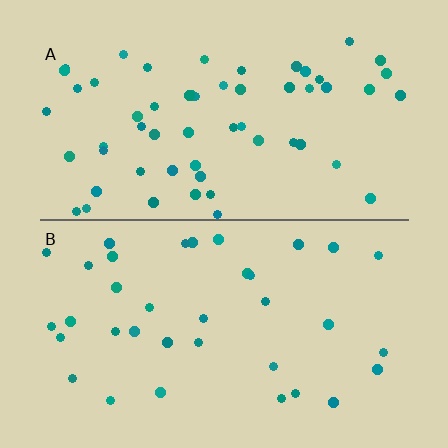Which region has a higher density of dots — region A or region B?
A (the top).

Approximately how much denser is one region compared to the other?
Approximately 1.6× — region A over region B.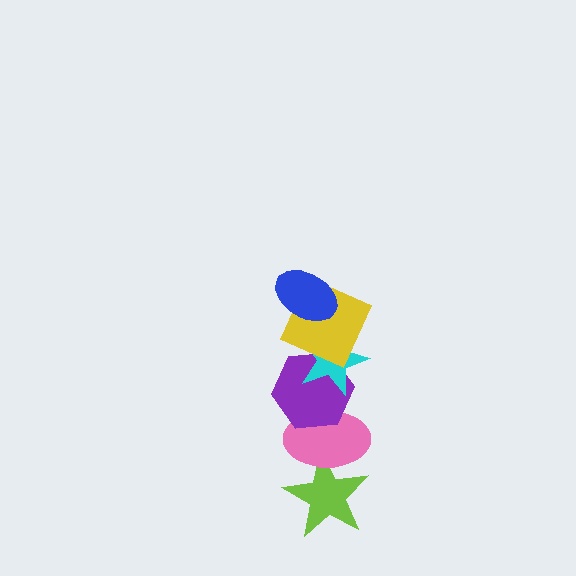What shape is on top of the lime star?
The pink ellipse is on top of the lime star.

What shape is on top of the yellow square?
The blue ellipse is on top of the yellow square.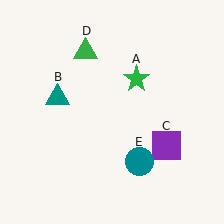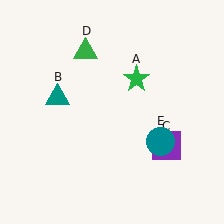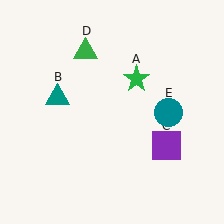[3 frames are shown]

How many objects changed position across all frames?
1 object changed position: teal circle (object E).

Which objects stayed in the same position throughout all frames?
Green star (object A) and teal triangle (object B) and purple square (object C) and green triangle (object D) remained stationary.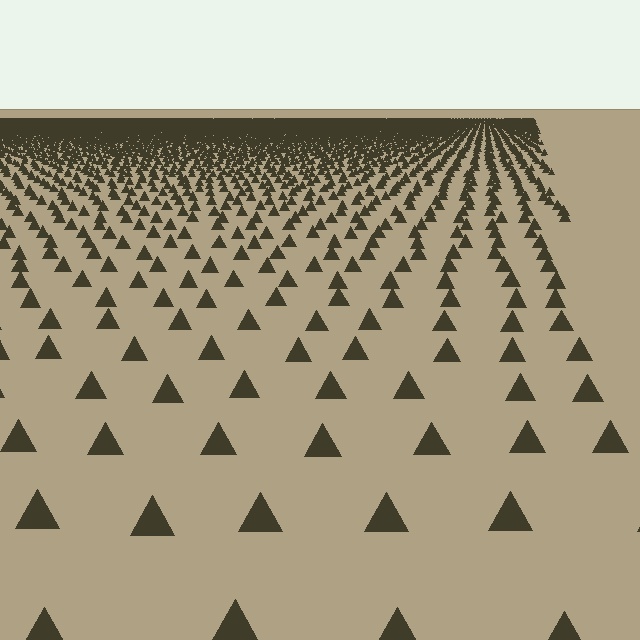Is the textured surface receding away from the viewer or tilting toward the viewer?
The surface is receding away from the viewer. Texture elements get smaller and denser toward the top.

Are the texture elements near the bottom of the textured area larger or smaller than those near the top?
Larger. Near the bottom, elements are closer to the viewer and appear at a bigger on-screen size.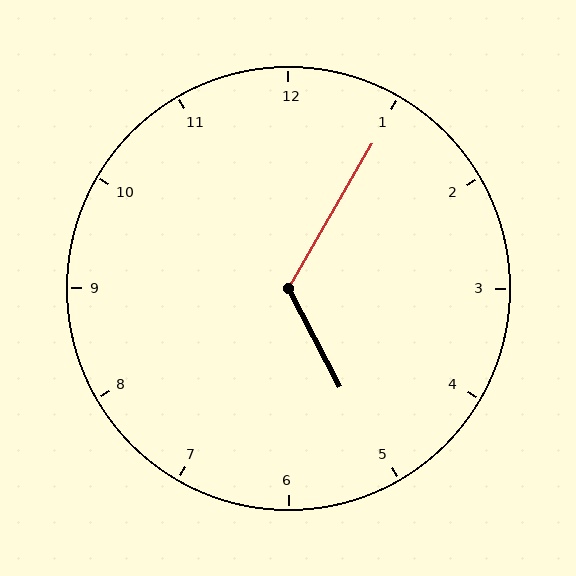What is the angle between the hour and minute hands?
Approximately 122 degrees.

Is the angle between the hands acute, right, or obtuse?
It is obtuse.